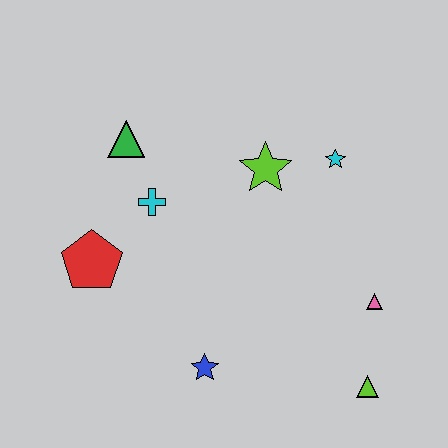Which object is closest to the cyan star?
The lime star is closest to the cyan star.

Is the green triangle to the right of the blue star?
No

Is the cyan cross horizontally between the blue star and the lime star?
No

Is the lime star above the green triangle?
No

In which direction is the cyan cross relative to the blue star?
The cyan cross is above the blue star.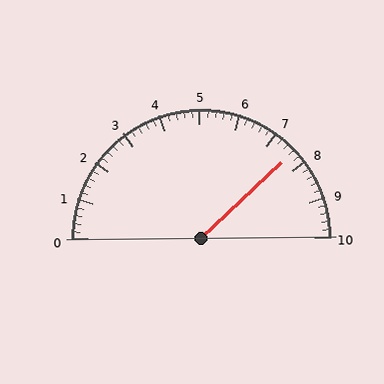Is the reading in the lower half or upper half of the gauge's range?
The reading is in the upper half of the range (0 to 10).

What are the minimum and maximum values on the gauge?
The gauge ranges from 0 to 10.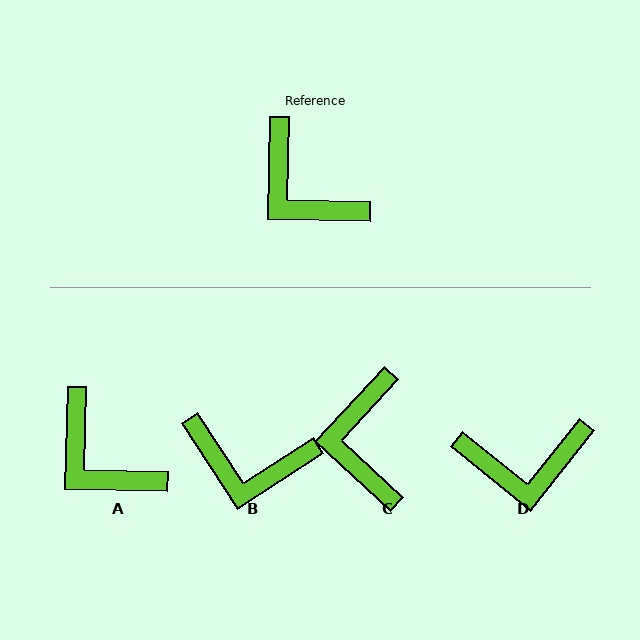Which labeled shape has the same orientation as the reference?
A.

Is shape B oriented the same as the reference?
No, it is off by about 34 degrees.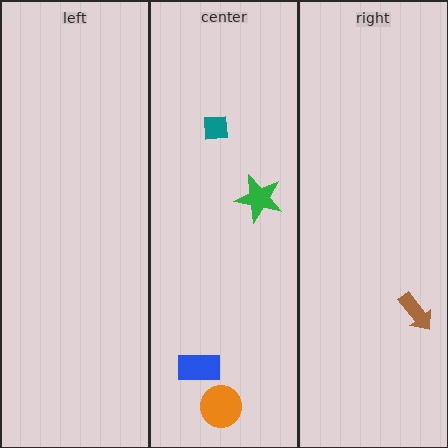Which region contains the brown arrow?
The right region.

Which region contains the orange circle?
The center region.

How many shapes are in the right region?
1.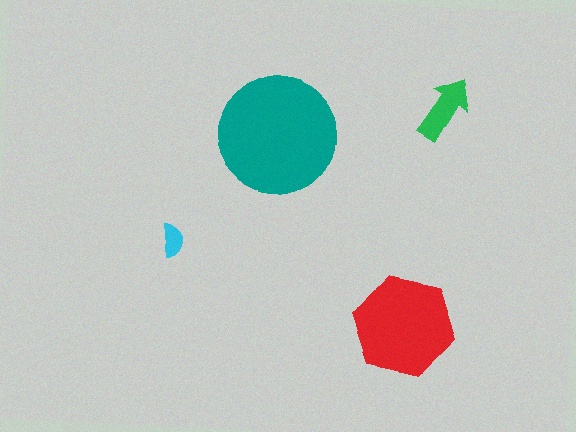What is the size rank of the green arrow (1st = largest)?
3rd.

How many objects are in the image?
There are 4 objects in the image.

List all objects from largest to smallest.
The teal circle, the red hexagon, the green arrow, the cyan semicircle.